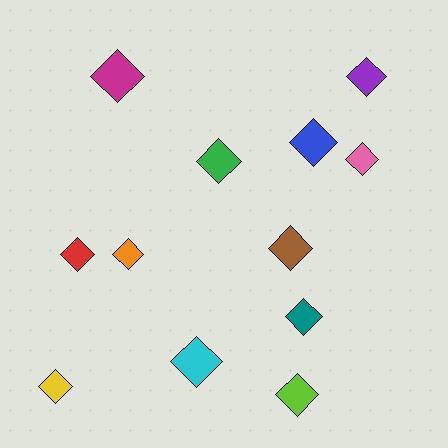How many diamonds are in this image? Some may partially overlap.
There are 12 diamonds.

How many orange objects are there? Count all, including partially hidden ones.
There is 1 orange object.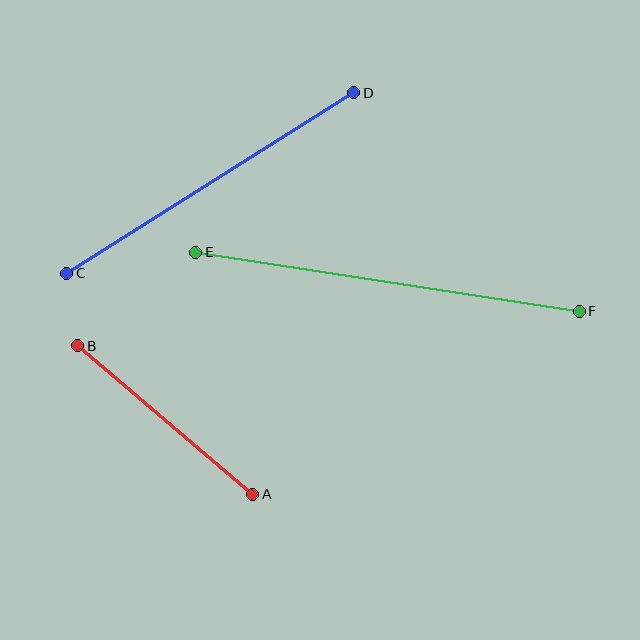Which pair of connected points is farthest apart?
Points E and F are farthest apart.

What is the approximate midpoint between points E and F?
The midpoint is at approximately (387, 282) pixels.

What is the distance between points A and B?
The distance is approximately 230 pixels.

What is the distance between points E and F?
The distance is approximately 388 pixels.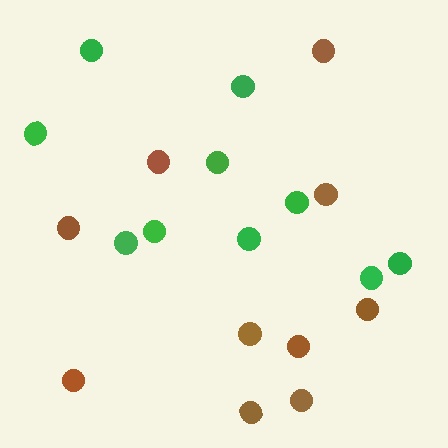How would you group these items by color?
There are 2 groups: one group of brown circles (10) and one group of green circles (10).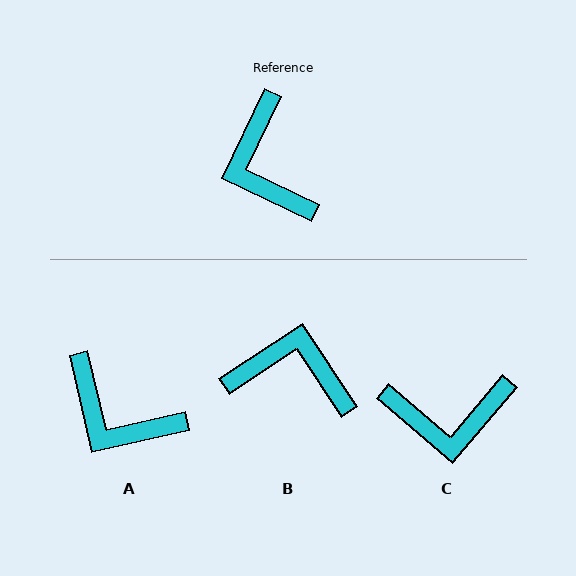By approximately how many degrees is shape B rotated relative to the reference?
Approximately 121 degrees clockwise.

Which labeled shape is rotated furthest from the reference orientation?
B, about 121 degrees away.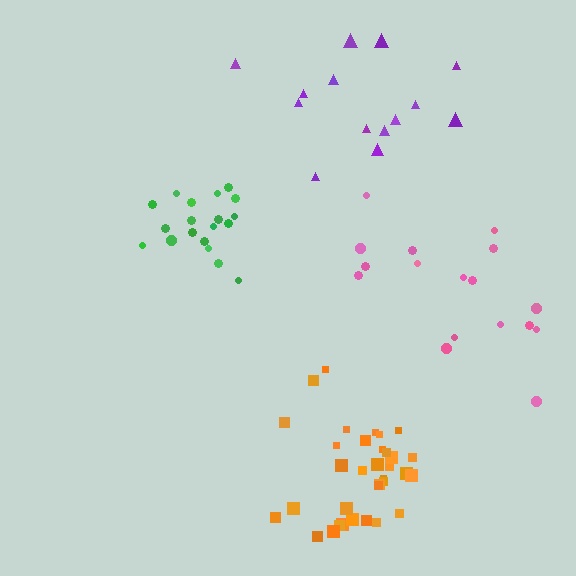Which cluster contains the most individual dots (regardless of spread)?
Orange (35).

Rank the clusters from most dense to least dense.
green, orange, pink, purple.